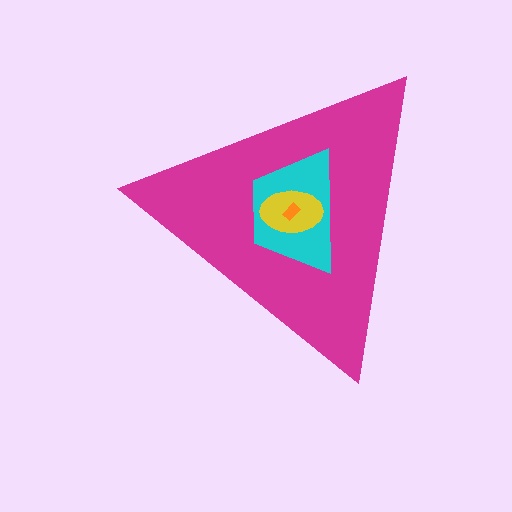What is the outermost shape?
The magenta triangle.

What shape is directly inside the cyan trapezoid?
The yellow ellipse.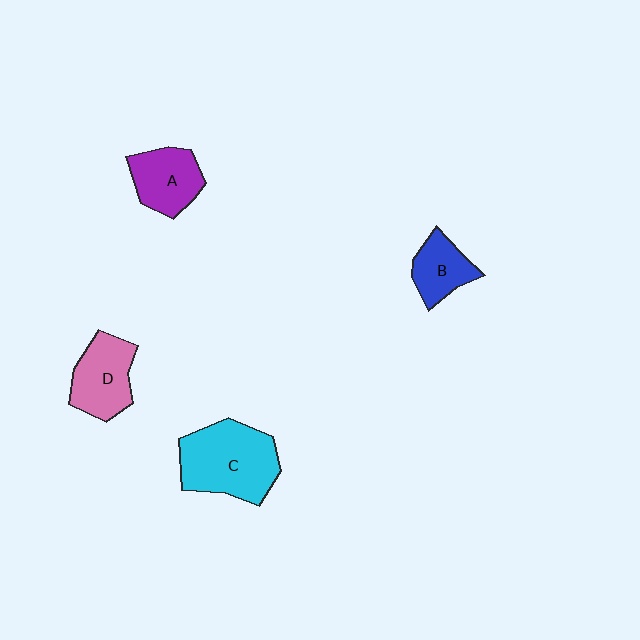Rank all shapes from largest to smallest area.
From largest to smallest: C (cyan), D (pink), A (purple), B (blue).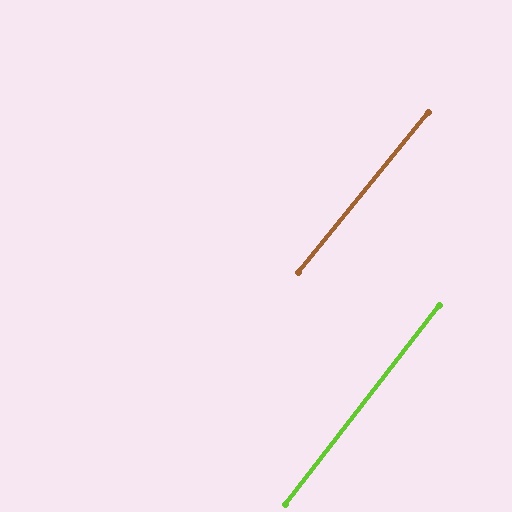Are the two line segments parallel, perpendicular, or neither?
Parallel — their directions differ by only 1.3°.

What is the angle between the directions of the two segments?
Approximately 1 degree.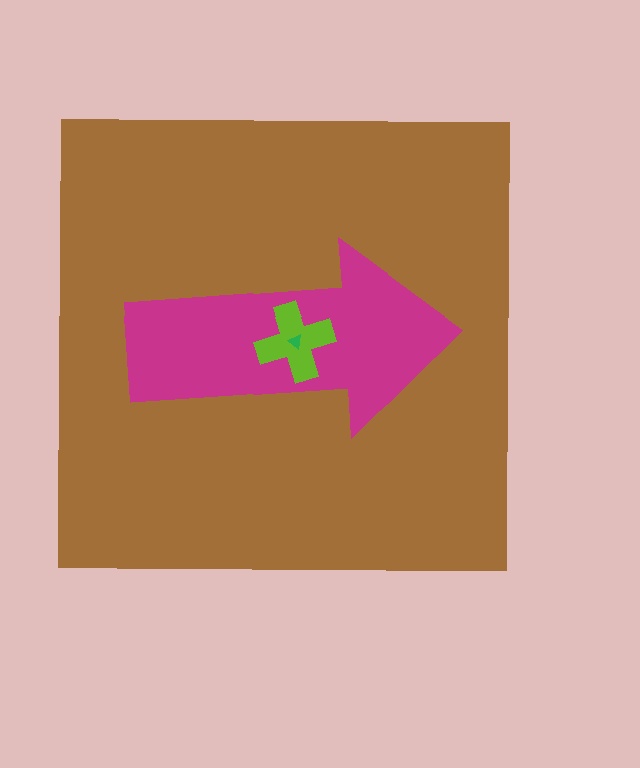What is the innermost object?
The green triangle.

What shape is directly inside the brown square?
The magenta arrow.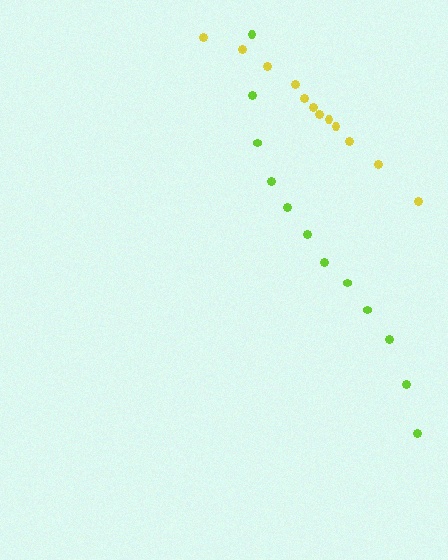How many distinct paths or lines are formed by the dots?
There are 2 distinct paths.